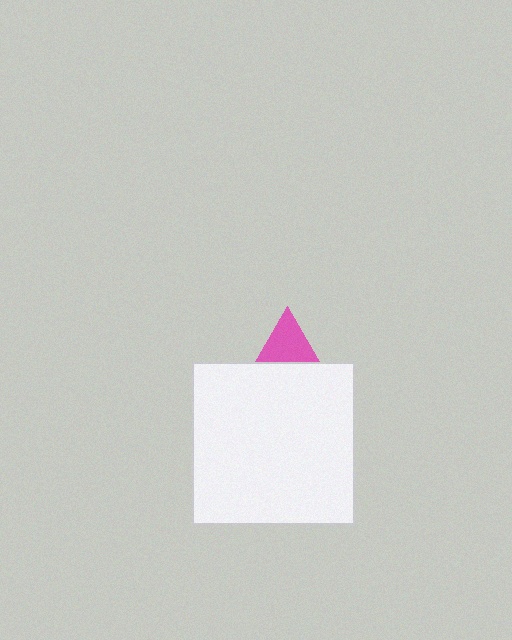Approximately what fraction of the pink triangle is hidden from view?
Roughly 67% of the pink triangle is hidden behind the white square.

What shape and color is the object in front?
The object in front is a white square.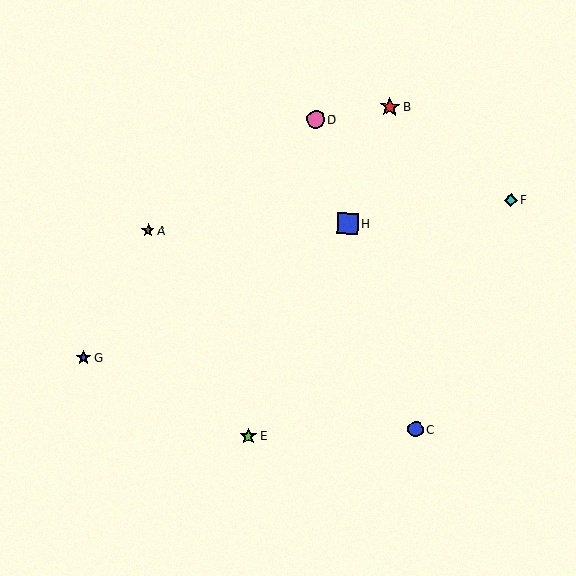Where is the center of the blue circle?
The center of the blue circle is at (416, 430).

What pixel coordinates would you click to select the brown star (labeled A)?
Click at (148, 231) to select the brown star A.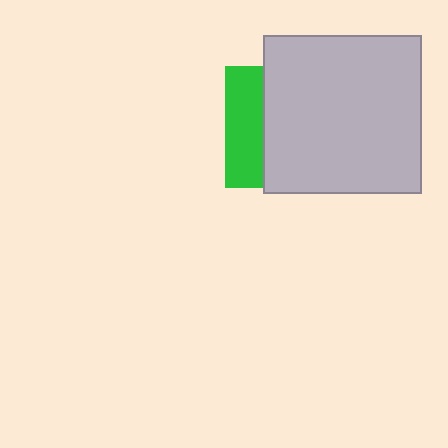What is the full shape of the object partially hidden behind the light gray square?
The partially hidden object is a green square.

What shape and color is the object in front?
The object in front is a light gray square.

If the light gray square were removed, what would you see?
You would see the complete green square.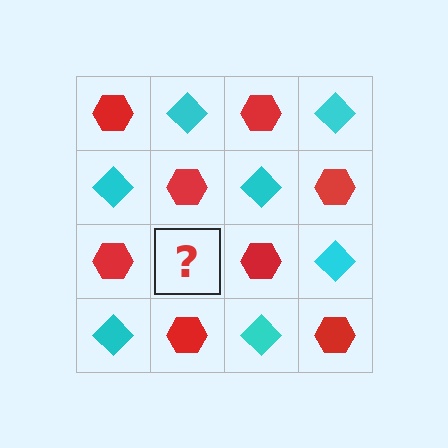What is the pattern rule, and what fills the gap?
The rule is that it alternates red hexagon and cyan diamond in a checkerboard pattern. The gap should be filled with a cyan diamond.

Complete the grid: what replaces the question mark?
The question mark should be replaced with a cyan diamond.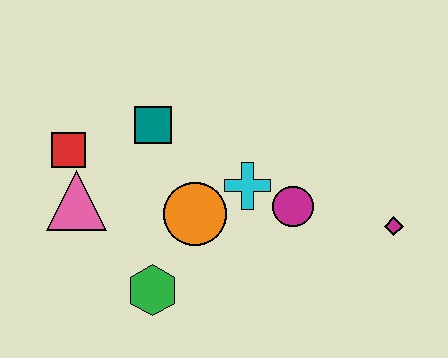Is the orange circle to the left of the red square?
No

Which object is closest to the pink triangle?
The red square is closest to the pink triangle.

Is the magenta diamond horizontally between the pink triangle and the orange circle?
No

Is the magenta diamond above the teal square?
No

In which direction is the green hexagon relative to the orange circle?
The green hexagon is below the orange circle.